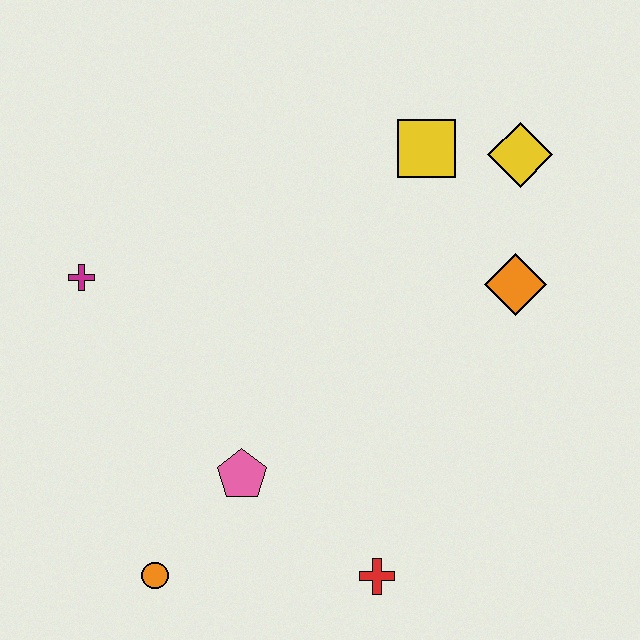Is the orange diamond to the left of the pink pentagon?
No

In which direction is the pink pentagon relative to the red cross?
The pink pentagon is to the left of the red cross.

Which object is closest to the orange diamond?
The yellow diamond is closest to the orange diamond.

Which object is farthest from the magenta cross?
The yellow diamond is farthest from the magenta cross.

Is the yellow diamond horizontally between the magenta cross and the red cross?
No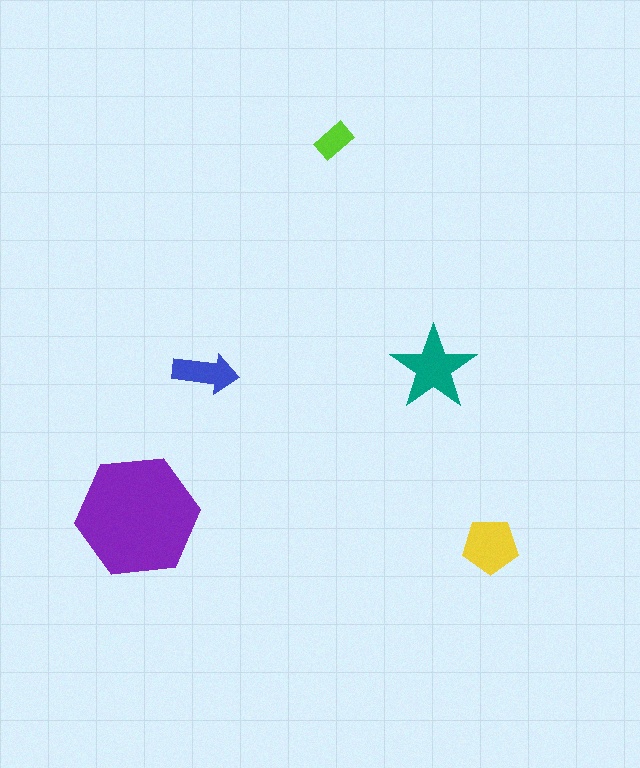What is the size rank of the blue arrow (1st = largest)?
4th.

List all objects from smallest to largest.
The lime rectangle, the blue arrow, the yellow pentagon, the teal star, the purple hexagon.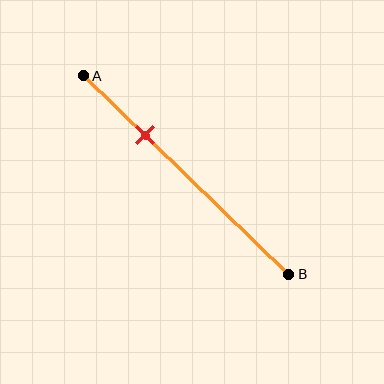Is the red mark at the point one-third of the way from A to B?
No, the mark is at about 30% from A, not at the 33% one-third point.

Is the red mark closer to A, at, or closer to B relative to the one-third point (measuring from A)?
The red mark is closer to point A than the one-third point of segment AB.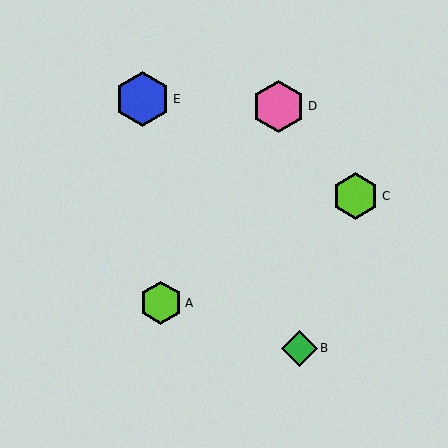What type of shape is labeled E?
Shape E is a blue hexagon.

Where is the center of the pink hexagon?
The center of the pink hexagon is at (279, 106).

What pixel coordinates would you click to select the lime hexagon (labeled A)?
Click at (161, 303) to select the lime hexagon A.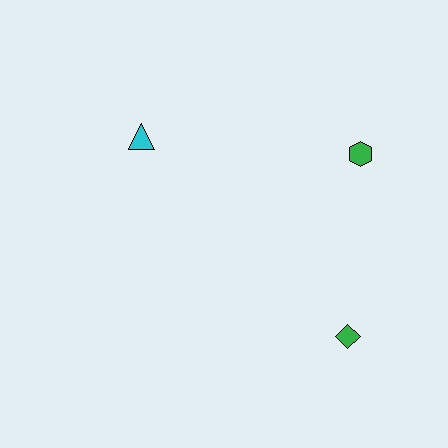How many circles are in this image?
There are no circles.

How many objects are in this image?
There are 3 objects.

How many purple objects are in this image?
There are no purple objects.